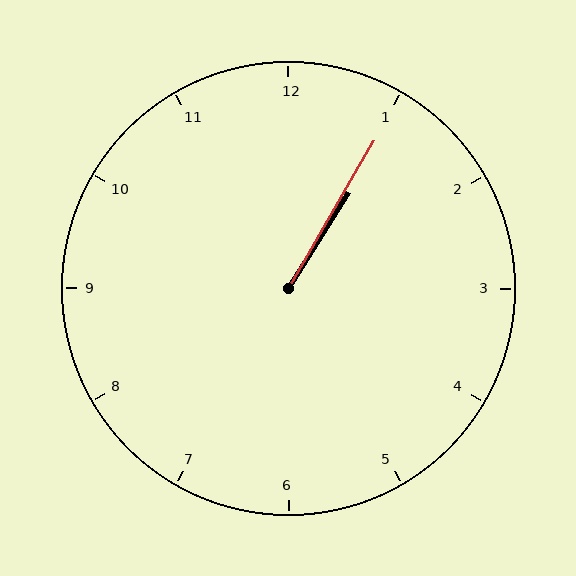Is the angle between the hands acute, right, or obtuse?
It is acute.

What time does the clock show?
1:05.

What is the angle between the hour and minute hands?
Approximately 2 degrees.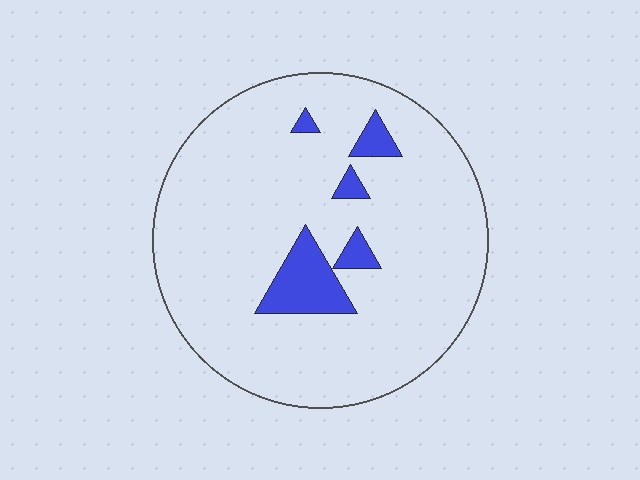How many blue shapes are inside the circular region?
5.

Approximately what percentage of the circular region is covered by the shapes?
Approximately 10%.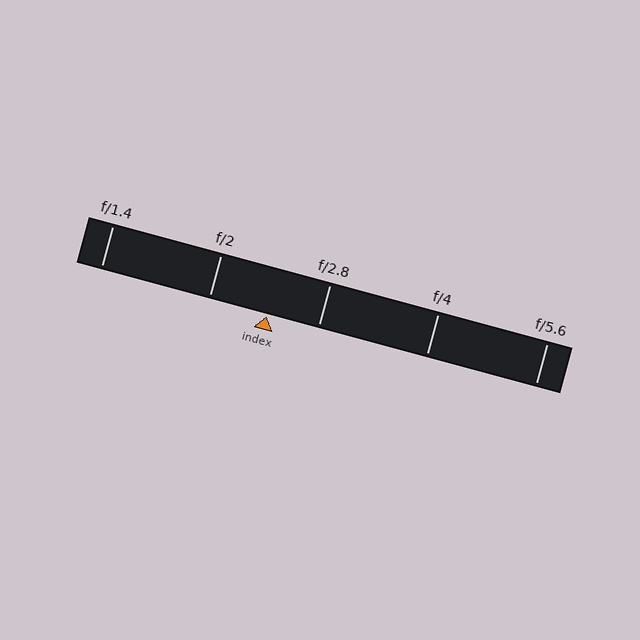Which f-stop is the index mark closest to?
The index mark is closest to f/2.8.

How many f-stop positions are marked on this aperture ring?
There are 5 f-stop positions marked.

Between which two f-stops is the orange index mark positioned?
The index mark is between f/2 and f/2.8.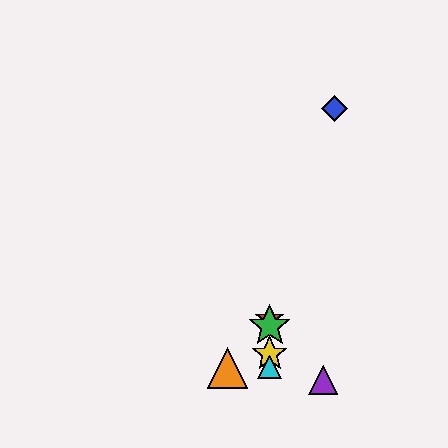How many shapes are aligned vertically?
4 shapes (the red star, the green star, the yellow star, the cyan triangle) are aligned vertically.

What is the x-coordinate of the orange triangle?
The orange triangle is at x≈228.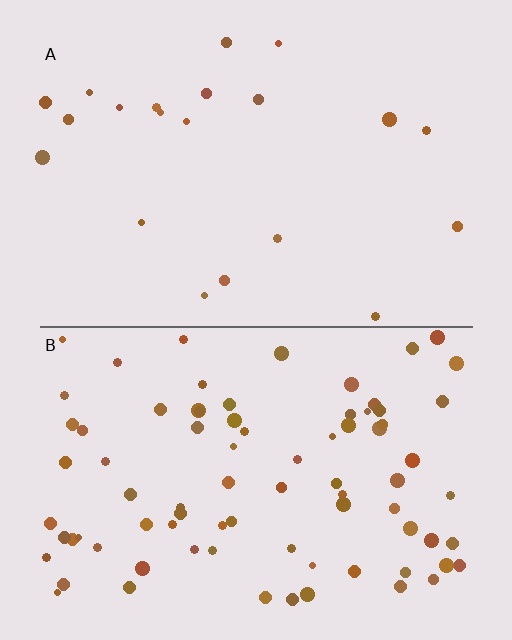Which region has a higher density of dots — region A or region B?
B (the bottom).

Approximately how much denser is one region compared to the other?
Approximately 3.9× — region B over region A.